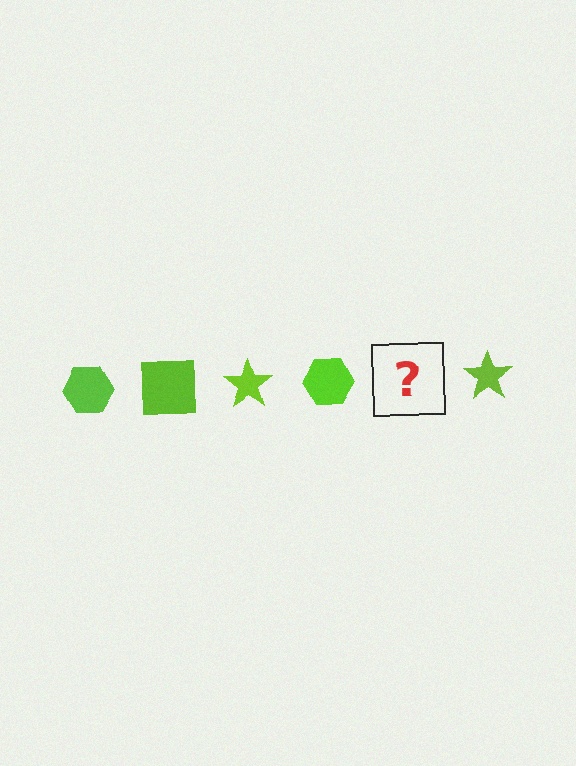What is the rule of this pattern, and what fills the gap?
The rule is that the pattern cycles through hexagon, square, star shapes in lime. The gap should be filled with a lime square.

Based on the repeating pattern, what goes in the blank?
The blank should be a lime square.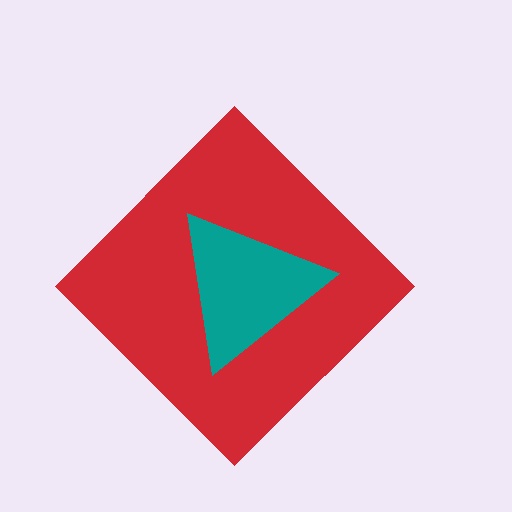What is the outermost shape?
The red diamond.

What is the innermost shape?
The teal triangle.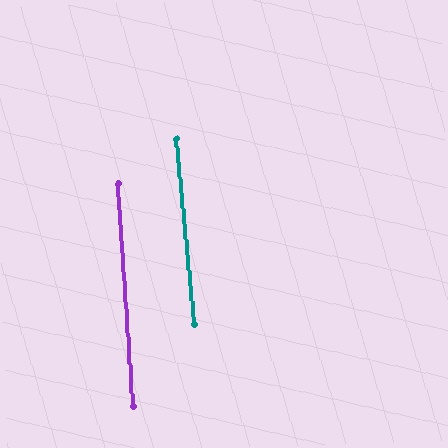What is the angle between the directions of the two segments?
Approximately 1 degree.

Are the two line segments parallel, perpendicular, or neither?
Parallel — their directions differ by only 1.3°.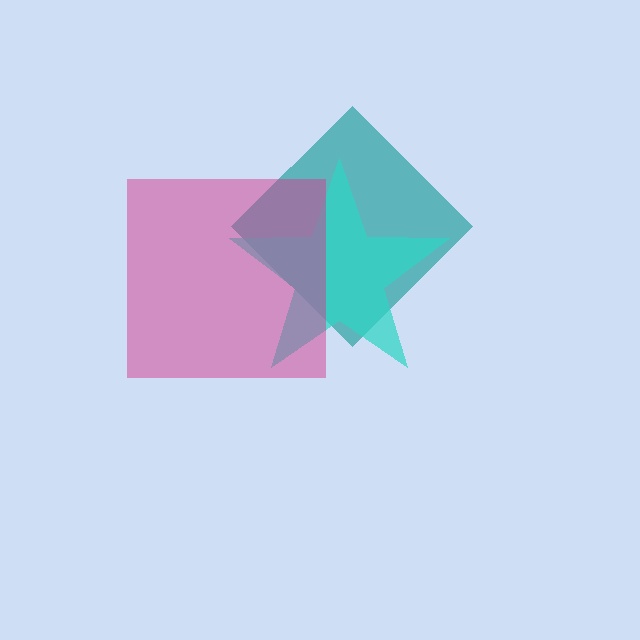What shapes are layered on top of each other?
The layered shapes are: a teal diamond, a cyan star, a magenta square.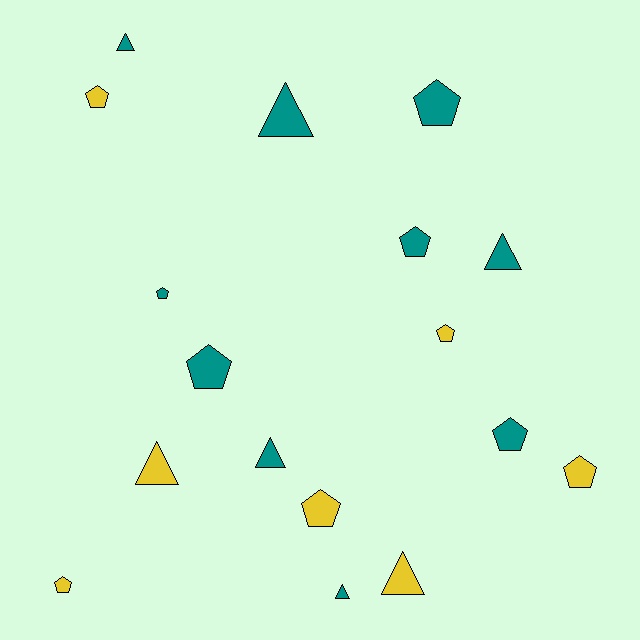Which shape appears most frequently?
Pentagon, with 10 objects.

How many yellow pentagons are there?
There are 5 yellow pentagons.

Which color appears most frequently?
Teal, with 10 objects.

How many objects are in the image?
There are 17 objects.